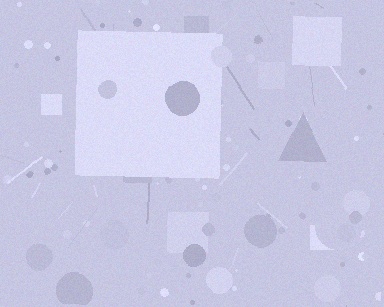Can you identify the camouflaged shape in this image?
The camouflaged shape is a square.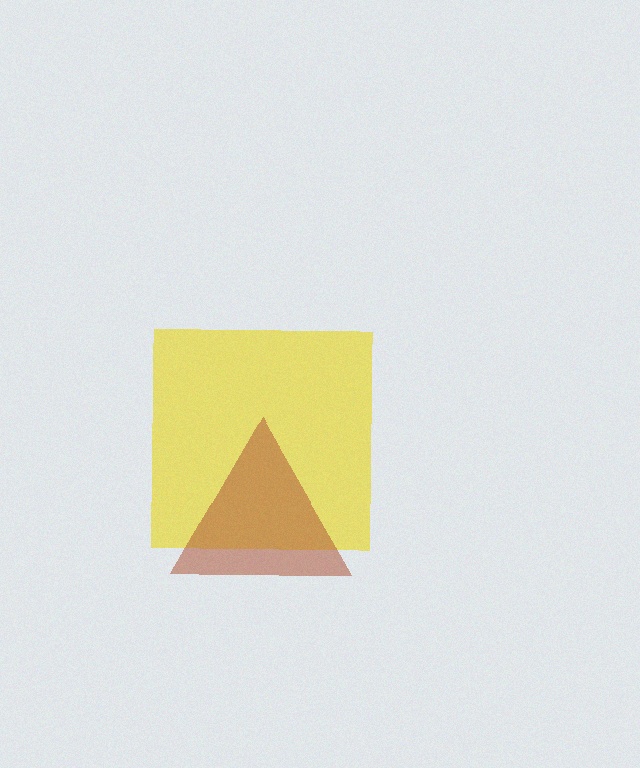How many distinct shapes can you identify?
There are 2 distinct shapes: a yellow square, a brown triangle.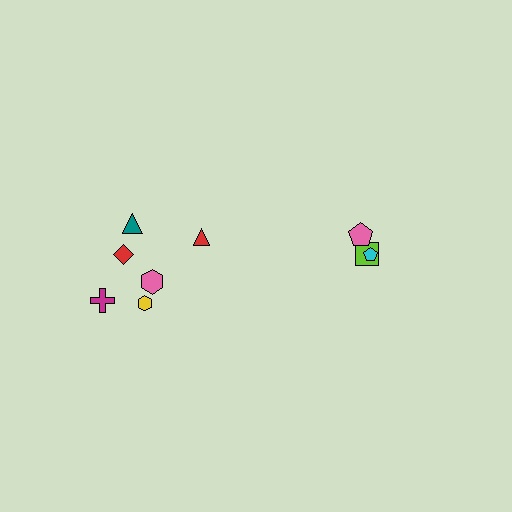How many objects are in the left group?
There are 6 objects.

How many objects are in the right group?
There are 3 objects.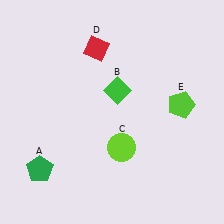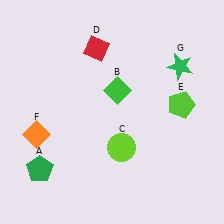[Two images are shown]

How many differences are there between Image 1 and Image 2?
There are 2 differences between the two images.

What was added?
An orange diamond (F), a green star (G) were added in Image 2.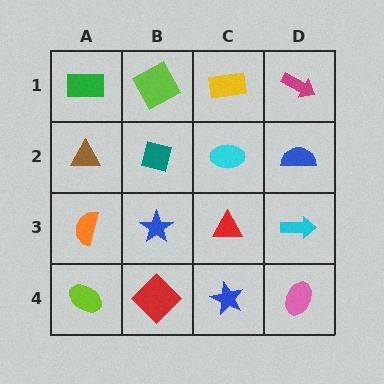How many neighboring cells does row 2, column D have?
3.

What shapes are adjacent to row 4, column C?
A red triangle (row 3, column C), a red diamond (row 4, column B), a pink ellipse (row 4, column D).